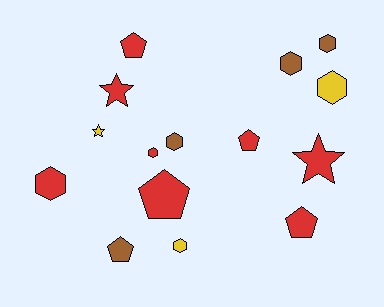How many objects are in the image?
There are 15 objects.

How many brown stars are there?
There are no brown stars.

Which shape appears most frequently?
Hexagon, with 7 objects.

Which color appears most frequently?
Red, with 8 objects.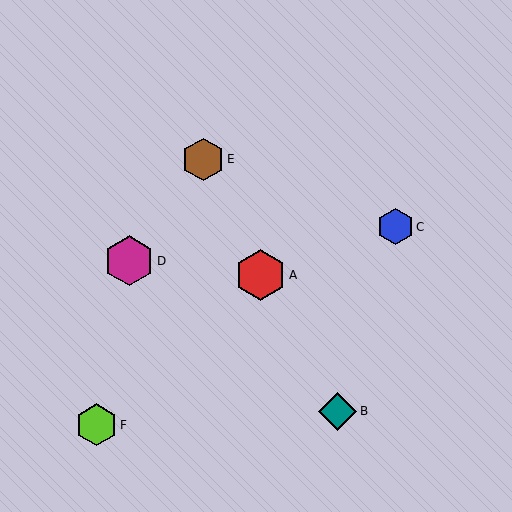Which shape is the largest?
The red hexagon (labeled A) is the largest.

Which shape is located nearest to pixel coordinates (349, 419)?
The teal diamond (labeled B) at (338, 411) is nearest to that location.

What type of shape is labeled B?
Shape B is a teal diamond.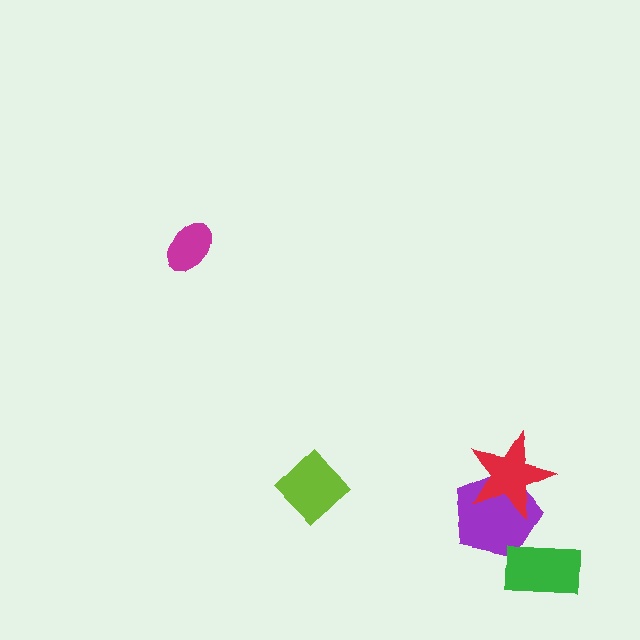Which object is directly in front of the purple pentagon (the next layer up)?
The green rectangle is directly in front of the purple pentagon.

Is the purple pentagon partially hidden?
Yes, it is partially covered by another shape.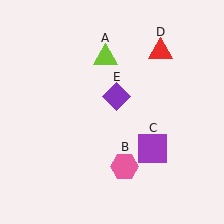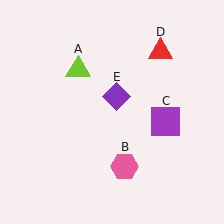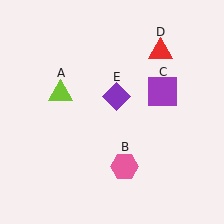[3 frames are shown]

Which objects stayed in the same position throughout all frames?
Pink hexagon (object B) and red triangle (object D) and purple diamond (object E) remained stationary.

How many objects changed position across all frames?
2 objects changed position: lime triangle (object A), purple square (object C).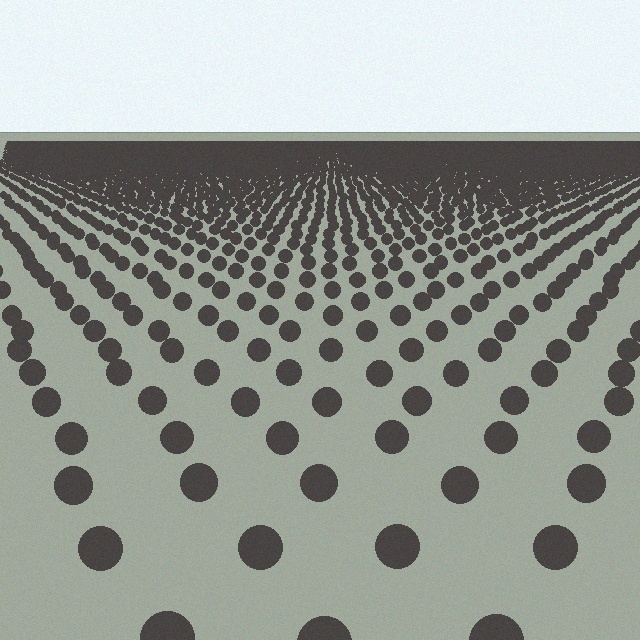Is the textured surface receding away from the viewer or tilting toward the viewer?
The surface is receding away from the viewer. Texture elements get smaller and denser toward the top.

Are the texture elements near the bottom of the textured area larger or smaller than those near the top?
Larger. Near the bottom, elements are closer to the viewer and appear at a bigger on-screen size.